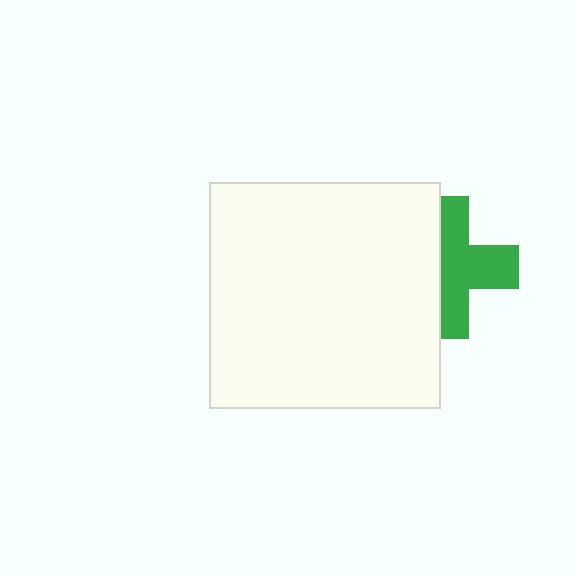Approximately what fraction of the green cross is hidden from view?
Roughly 42% of the green cross is hidden behind the white rectangle.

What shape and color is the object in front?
The object in front is a white rectangle.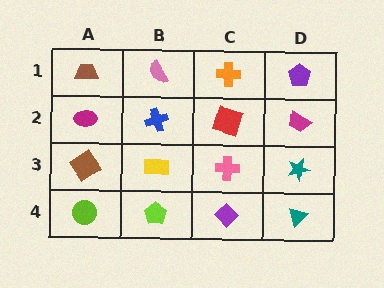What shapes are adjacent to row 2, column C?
An orange cross (row 1, column C), a pink cross (row 3, column C), a blue cross (row 2, column B), a magenta trapezoid (row 2, column D).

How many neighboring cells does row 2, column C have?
4.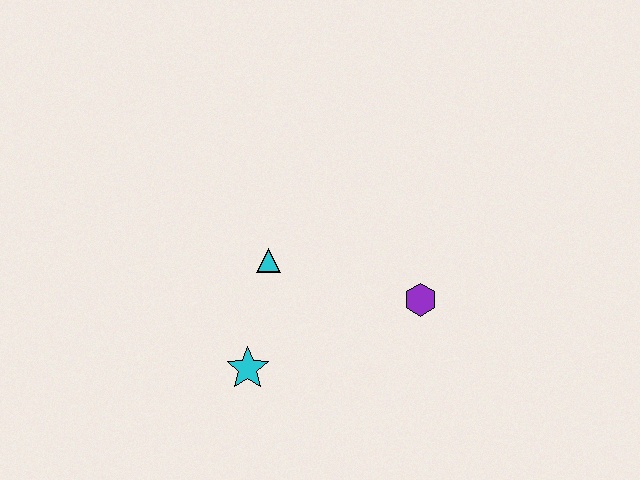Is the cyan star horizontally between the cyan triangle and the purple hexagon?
No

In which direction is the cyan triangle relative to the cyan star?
The cyan triangle is above the cyan star.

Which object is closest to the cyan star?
The cyan triangle is closest to the cyan star.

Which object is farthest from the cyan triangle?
The purple hexagon is farthest from the cyan triangle.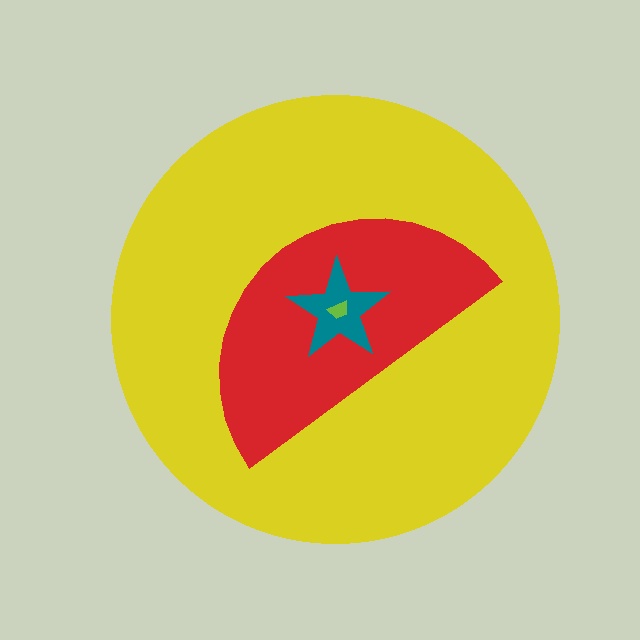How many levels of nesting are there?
4.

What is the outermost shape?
The yellow circle.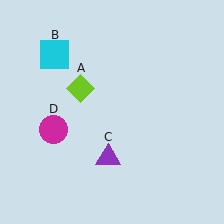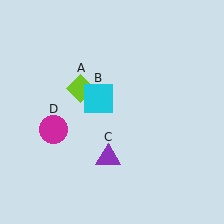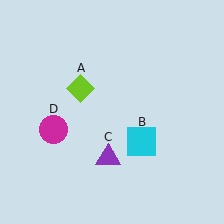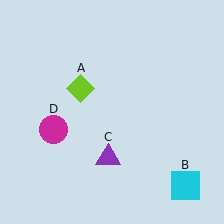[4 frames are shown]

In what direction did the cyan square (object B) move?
The cyan square (object B) moved down and to the right.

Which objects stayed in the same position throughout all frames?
Lime diamond (object A) and purple triangle (object C) and magenta circle (object D) remained stationary.